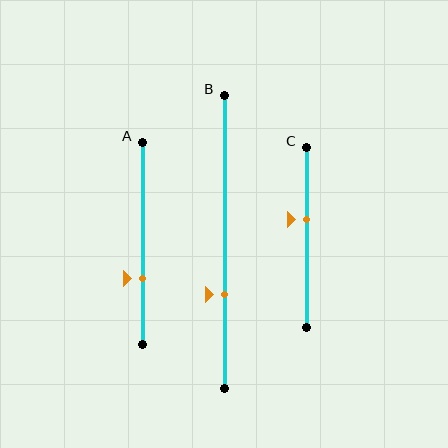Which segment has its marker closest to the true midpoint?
Segment C has its marker closest to the true midpoint.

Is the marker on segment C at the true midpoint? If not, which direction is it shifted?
No, the marker on segment C is shifted upward by about 10% of the segment length.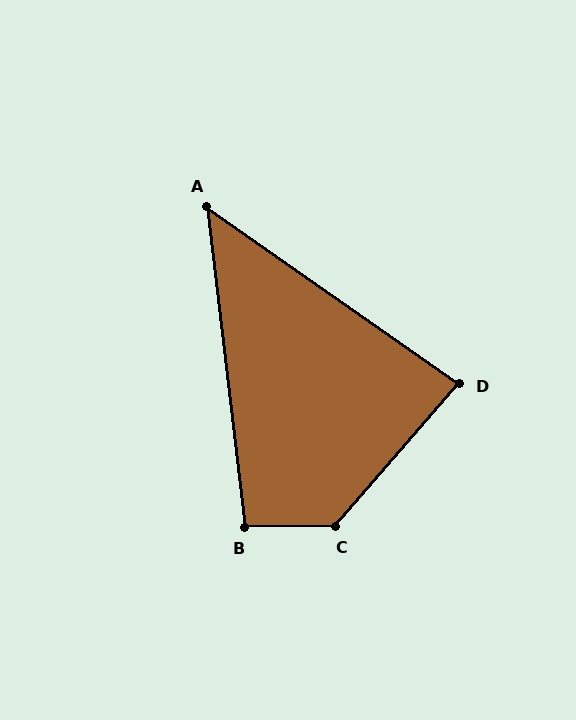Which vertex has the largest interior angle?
C, at approximately 132 degrees.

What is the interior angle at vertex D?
Approximately 84 degrees (acute).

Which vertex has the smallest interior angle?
A, at approximately 48 degrees.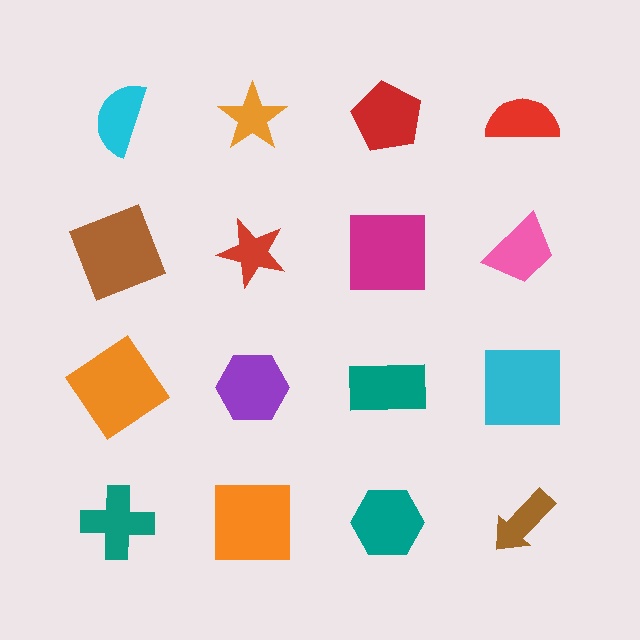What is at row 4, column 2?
An orange square.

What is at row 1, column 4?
A red semicircle.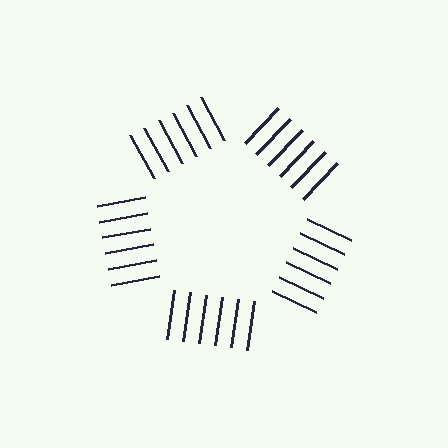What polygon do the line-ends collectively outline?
An illusory pentagon — the line segments terminate on its edges but no continuous stroke is drawn.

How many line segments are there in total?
30 — 6 along each of the 5 edges.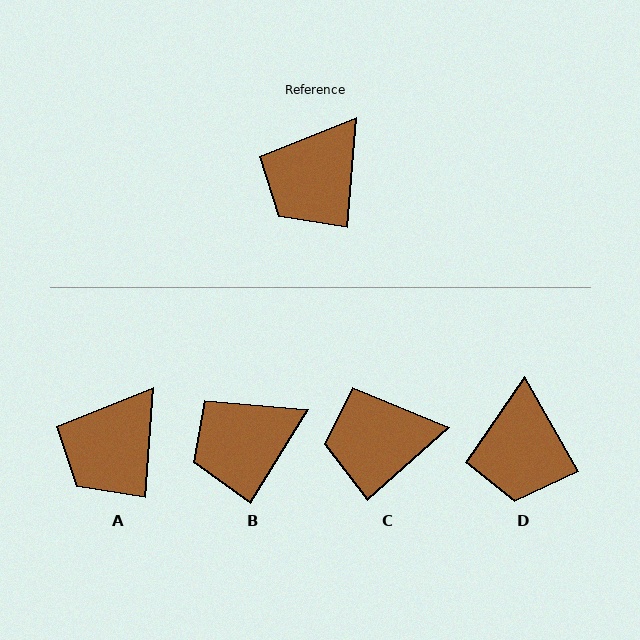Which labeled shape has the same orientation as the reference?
A.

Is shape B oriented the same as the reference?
No, it is off by about 27 degrees.